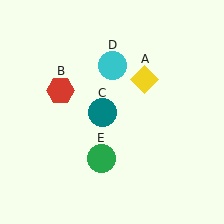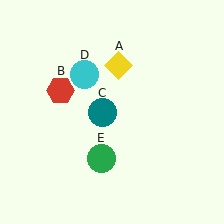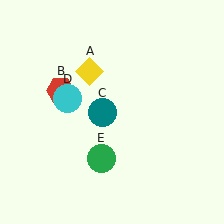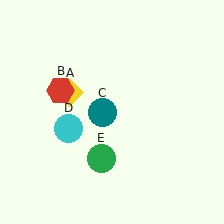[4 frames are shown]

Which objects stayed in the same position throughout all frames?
Red hexagon (object B) and teal circle (object C) and green circle (object E) remained stationary.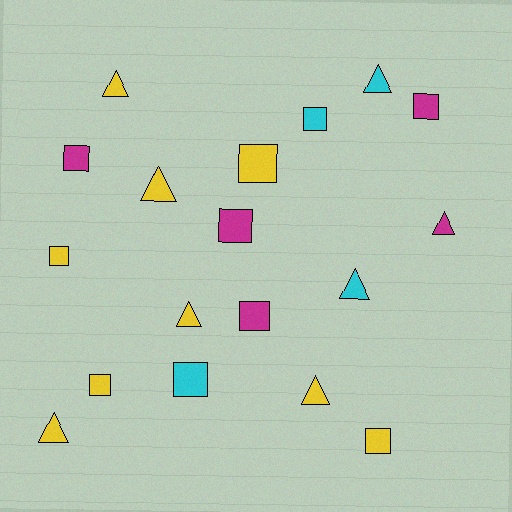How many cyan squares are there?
There are 2 cyan squares.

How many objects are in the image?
There are 18 objects.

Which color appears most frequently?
Yellow, with 9 objects.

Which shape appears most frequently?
Square, with 10 objects.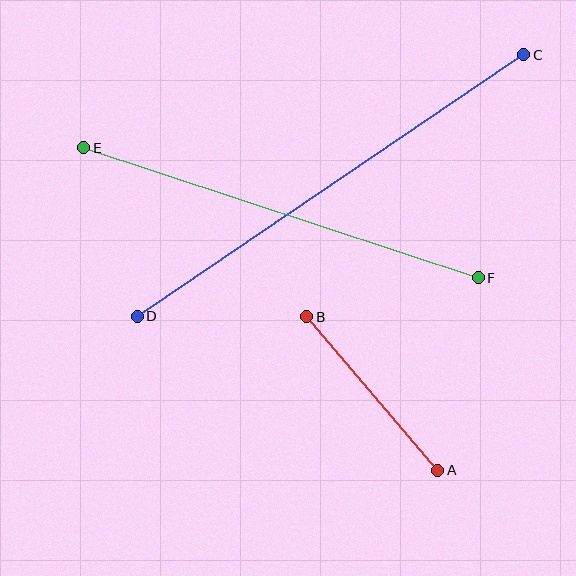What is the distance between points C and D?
The distance is approximately 467 pixels.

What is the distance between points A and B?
The distance is approximately 202 pixels.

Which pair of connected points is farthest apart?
Points C and D are farthest apart.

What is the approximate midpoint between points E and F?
The midpoint is at approximately (281, 213) pixels.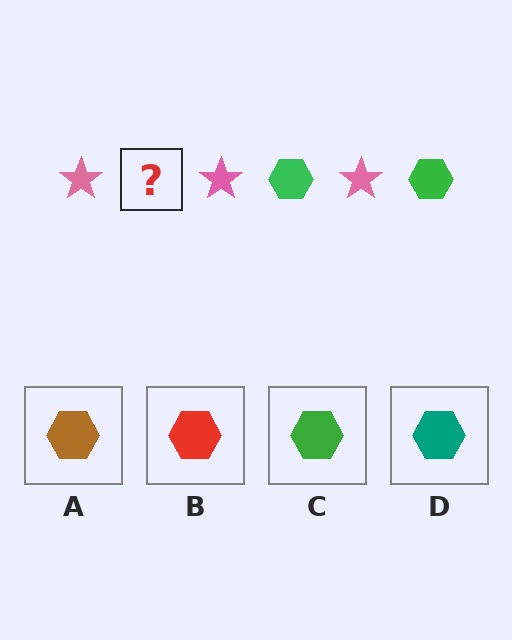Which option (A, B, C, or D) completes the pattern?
C.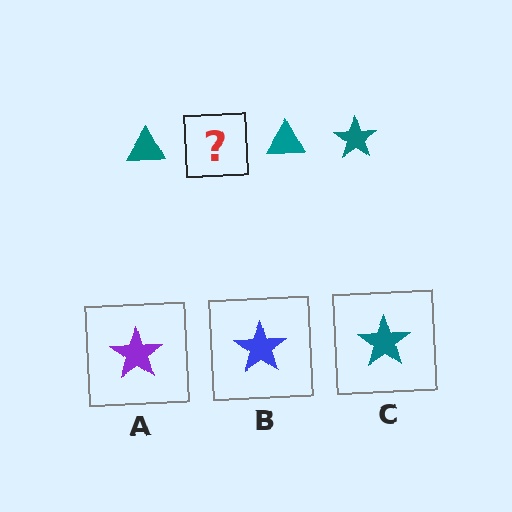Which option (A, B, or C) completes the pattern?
C.